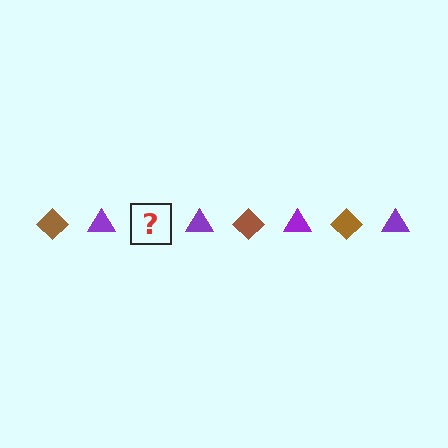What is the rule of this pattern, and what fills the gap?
The rule is that the pattern alternates between brown diamond and purple triangle. The gap should be filled with a brown diamond.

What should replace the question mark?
The question mark should be replaced with a brown diamond.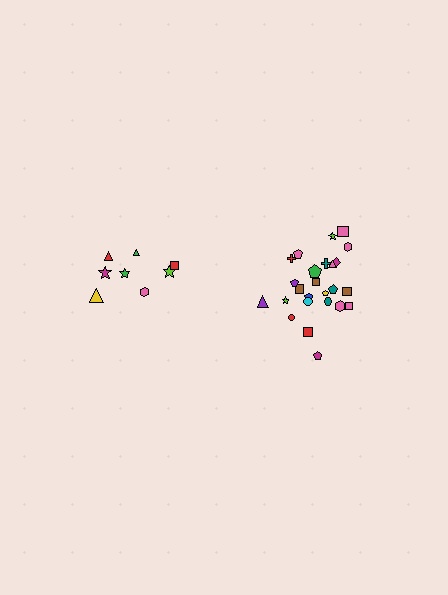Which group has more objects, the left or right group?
The right group.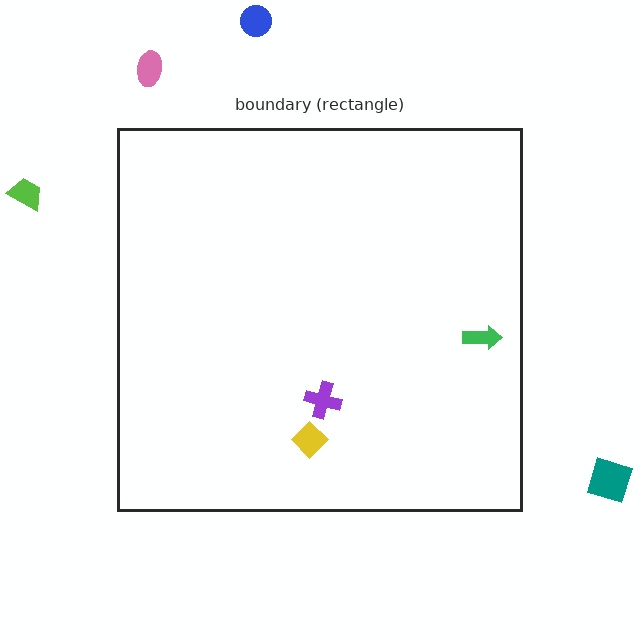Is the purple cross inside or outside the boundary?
Inside.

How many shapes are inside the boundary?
3 inside, 4 outside.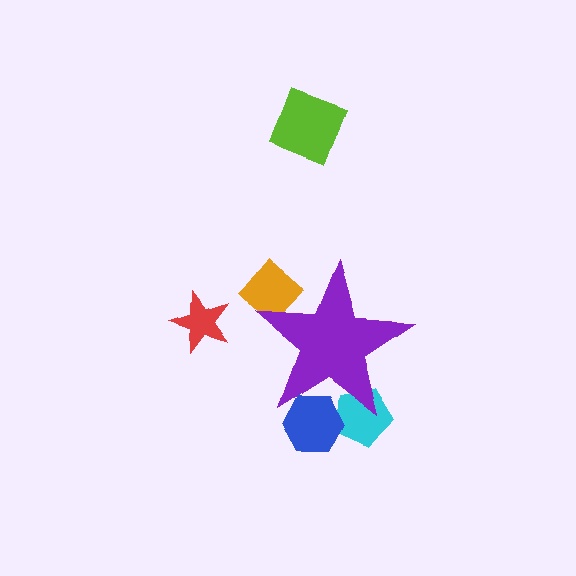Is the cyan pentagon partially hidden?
Yes, the cyan pentagon is partially hidden behind the purple star.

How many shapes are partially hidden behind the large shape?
3 shapes are partially hidden.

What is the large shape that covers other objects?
A purple star.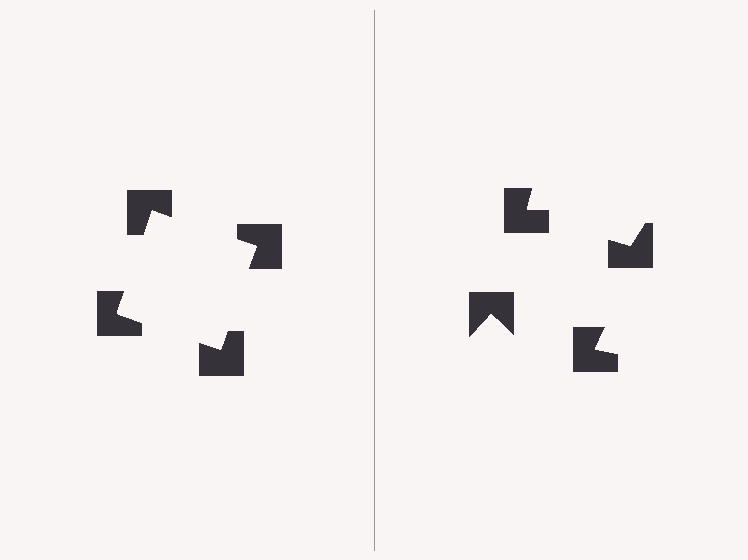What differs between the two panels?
The notched squares are positioned identically on both sides; only the wedge orientations differ. On the left they align to a square; on the right they are misaligned.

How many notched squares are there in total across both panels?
8 — 4 on each side.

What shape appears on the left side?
An illusory square.